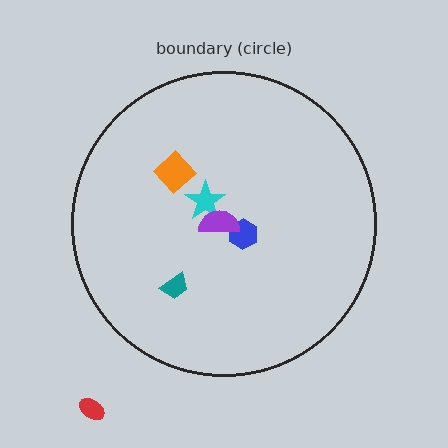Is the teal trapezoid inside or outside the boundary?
Inside.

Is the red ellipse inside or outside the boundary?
Outside.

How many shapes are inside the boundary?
5 inside, 1 outside.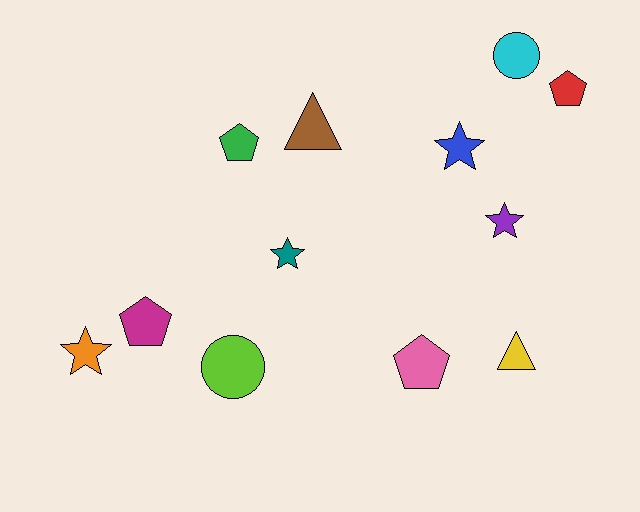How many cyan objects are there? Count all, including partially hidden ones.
There is 1 cyan object.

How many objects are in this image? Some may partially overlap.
There are 12 objects.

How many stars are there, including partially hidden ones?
There are 4 stars.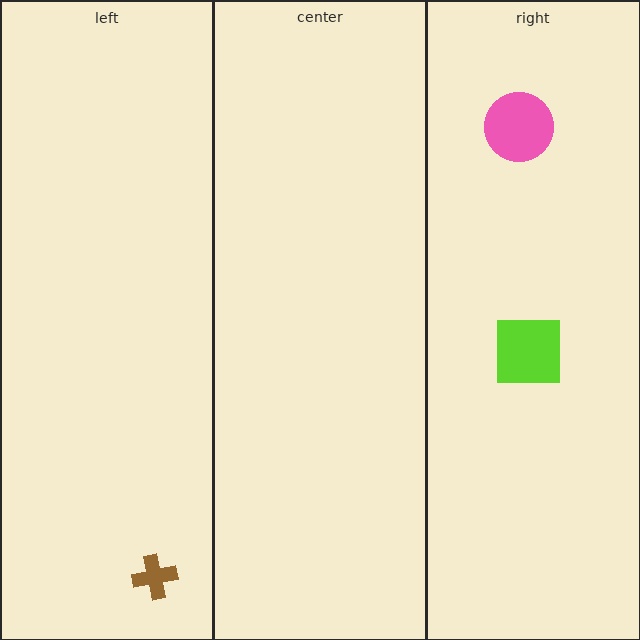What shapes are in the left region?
The brown cross.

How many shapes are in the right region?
2.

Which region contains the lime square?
The right region.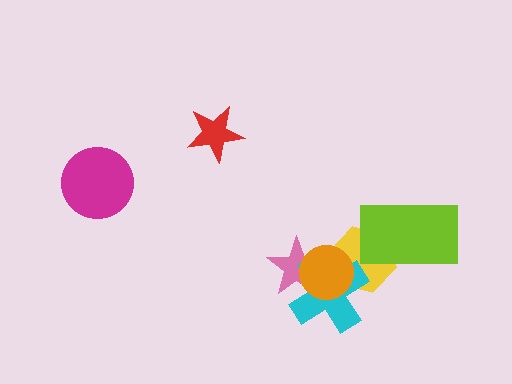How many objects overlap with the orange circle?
3 objects overlap with the orange circle.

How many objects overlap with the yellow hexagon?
3 objects overlap with the yellow hexagon.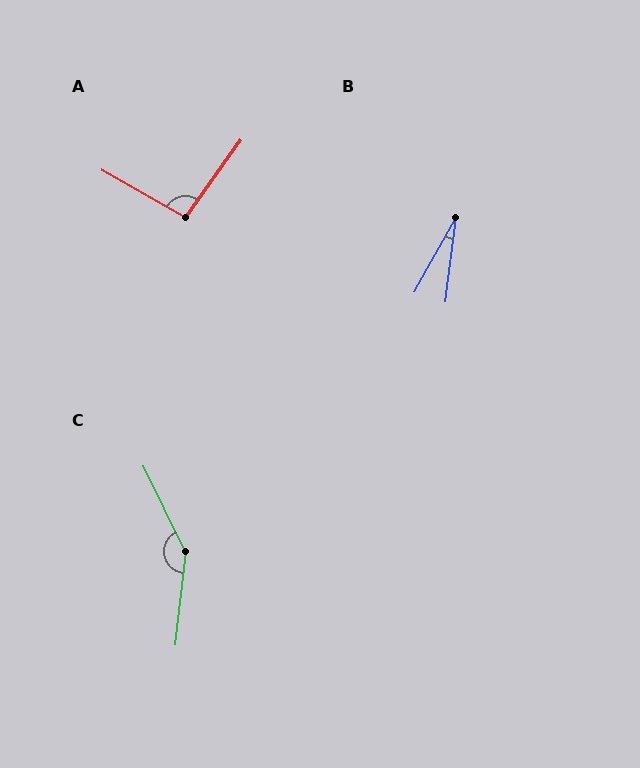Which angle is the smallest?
B, at approximately 22 degrees.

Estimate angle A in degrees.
Approximately 96 degrees.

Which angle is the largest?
C, at approximately 148 degrees.